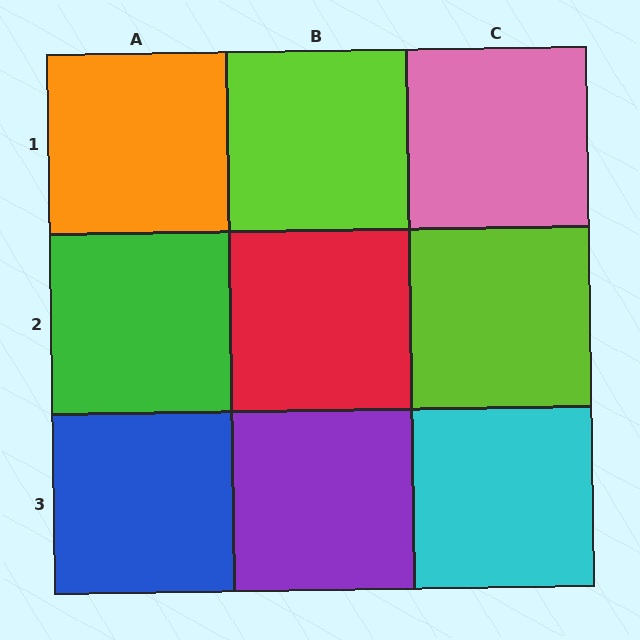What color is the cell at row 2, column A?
Green.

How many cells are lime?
2 cells are lime.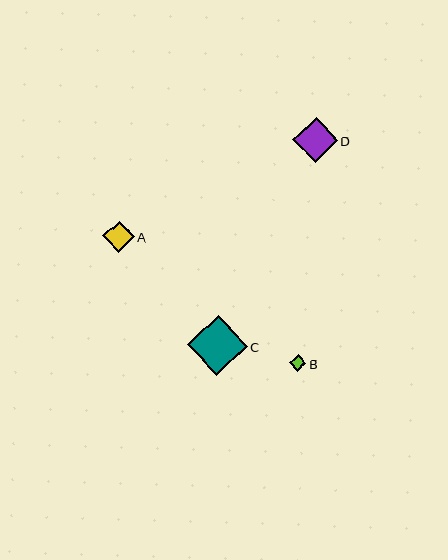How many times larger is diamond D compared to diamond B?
Diamond D is approximately 2.7 times the size of diamond B.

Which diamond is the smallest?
Diamond B is the smallest with a size of approximately 16 pixels.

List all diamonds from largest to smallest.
From largest to smallest: C, D, A, B.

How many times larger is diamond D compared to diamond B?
Diamond D is approximately 2.7 times the size of diamond B.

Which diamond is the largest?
Diamond C is the largest with a size of approximately 60 pixels.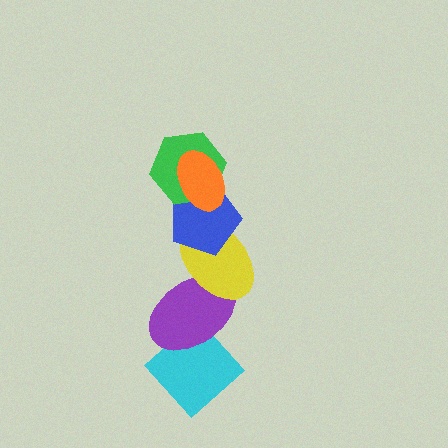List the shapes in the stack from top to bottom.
From top to bottom: the orange ellipse, the green hexagon, the blue pentagon, the yellow ellipse, the purple ellipse, the cyan diamond.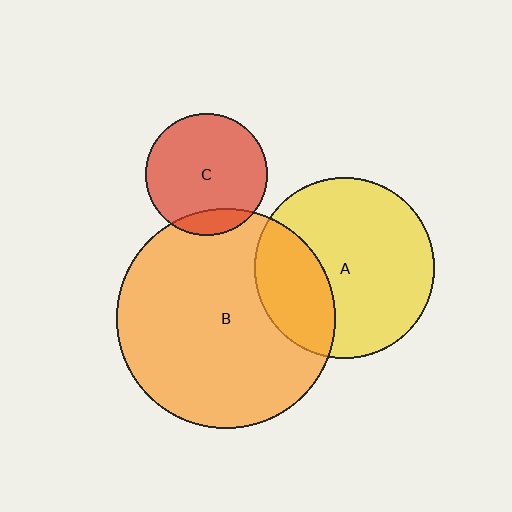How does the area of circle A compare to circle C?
Approximately 2.2 times.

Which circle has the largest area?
Circle B (orange).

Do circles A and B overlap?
Yes.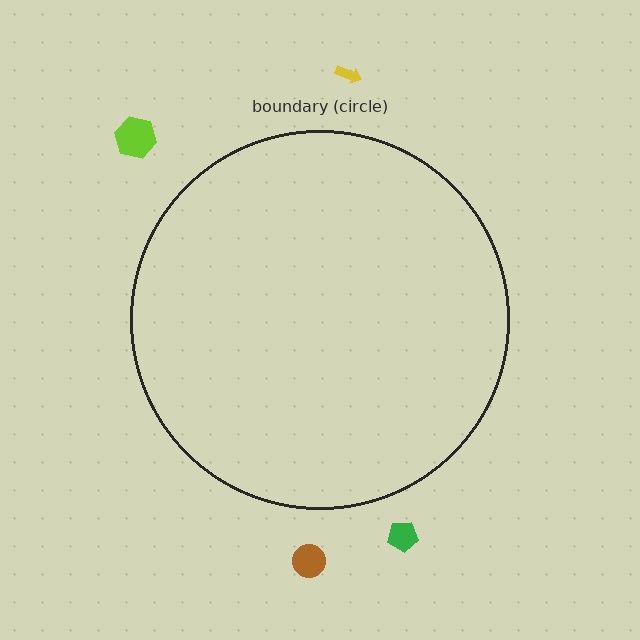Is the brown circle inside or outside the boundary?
Outside.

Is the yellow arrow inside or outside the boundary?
Outside.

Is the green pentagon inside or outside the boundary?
Outside.